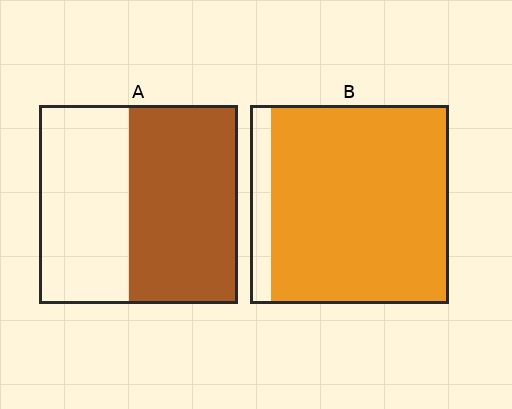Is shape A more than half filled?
Yes.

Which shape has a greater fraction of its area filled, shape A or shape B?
Shape B.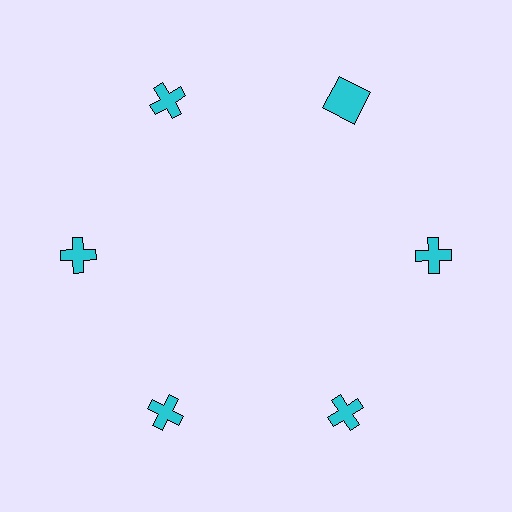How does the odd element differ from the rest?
It has a different shape: square instead of cross.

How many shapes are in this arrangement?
There are 6 shapes arranged in a ring pattern.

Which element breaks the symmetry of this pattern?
The cyan square at roughly the 1 o'clock position breaks the symmetry. All other shapes are cyan crosses.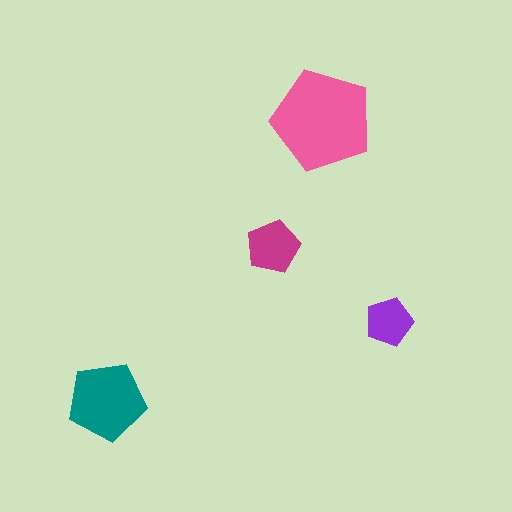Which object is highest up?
The pink pentagon is topmost.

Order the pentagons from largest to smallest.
the pink one, the teal one, the magenta one, the purple one.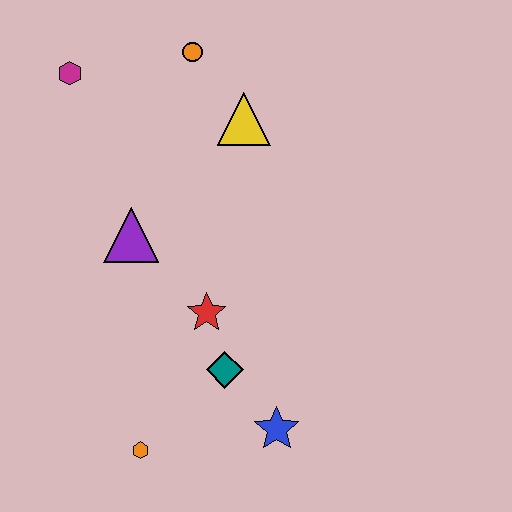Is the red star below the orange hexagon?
No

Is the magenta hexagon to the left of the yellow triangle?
Yes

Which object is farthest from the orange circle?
The orange hexagon is farthest from the orange circle.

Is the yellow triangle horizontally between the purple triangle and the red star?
No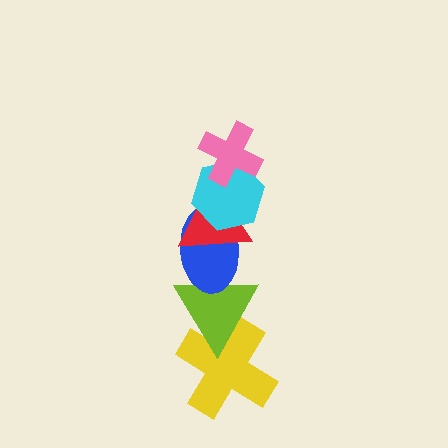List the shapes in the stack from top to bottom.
From top to bottom: the pink cross, the cyan hexagon, the red triangle, the blue ellipse, the lime triangle, the yellow cross.